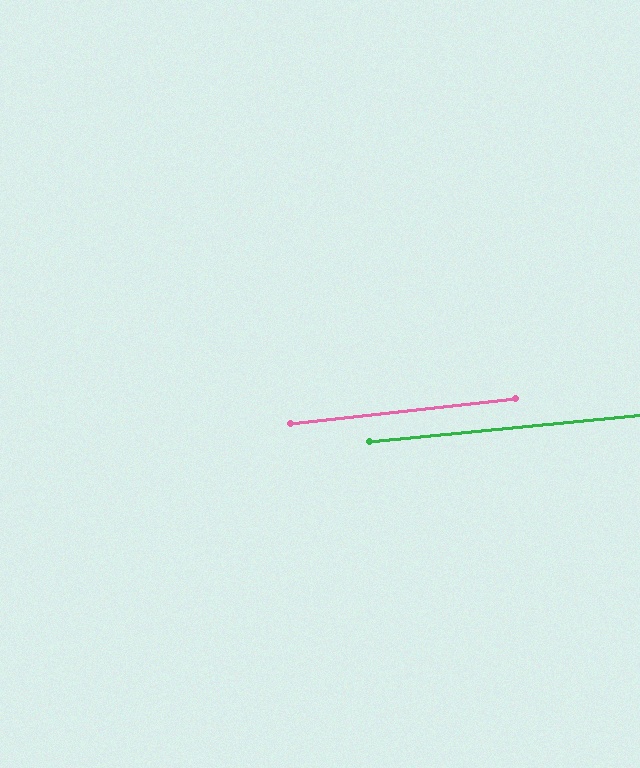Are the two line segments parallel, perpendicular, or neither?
Parallel — their directions differ by only 0.9°.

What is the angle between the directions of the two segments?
Approximately 1 degree.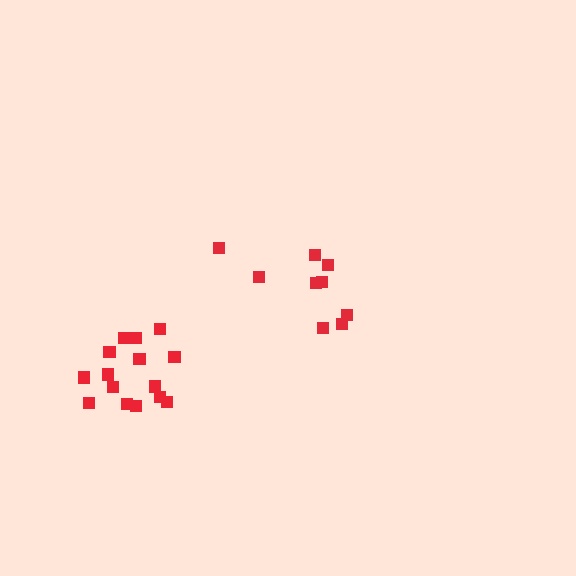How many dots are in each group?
Group 1: 15 dots, Group 2: 9 dots (24 total).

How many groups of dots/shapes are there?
There are 2 groups.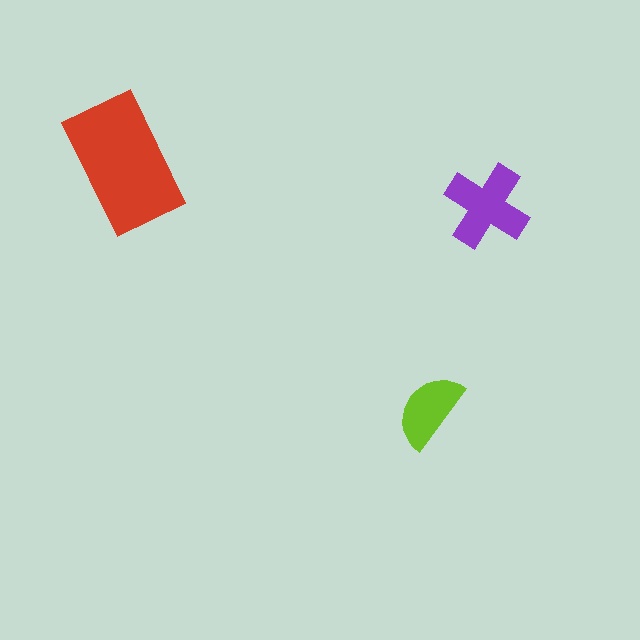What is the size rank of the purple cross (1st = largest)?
2nd.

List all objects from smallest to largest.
The lime semicircle, the purple cross, the red rectangle.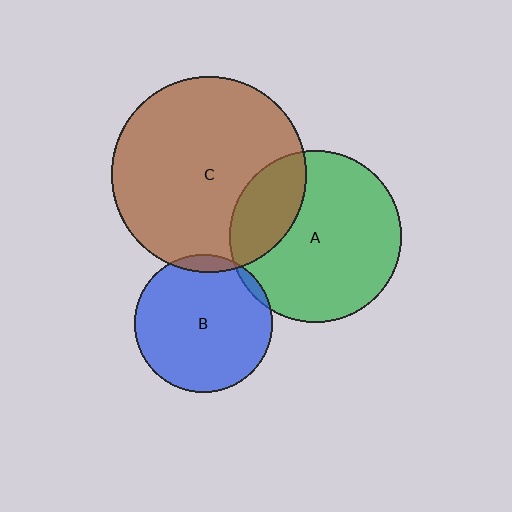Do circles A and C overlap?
Yes.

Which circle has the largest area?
Circle C (brown).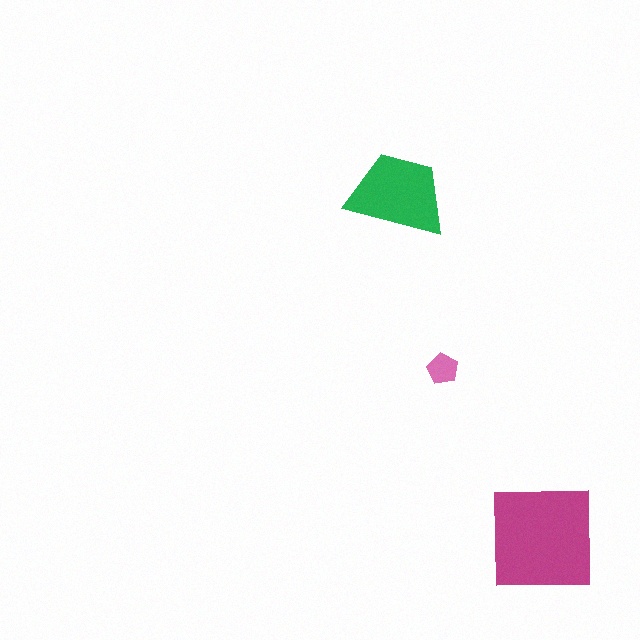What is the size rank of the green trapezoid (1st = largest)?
2nd.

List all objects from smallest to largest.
The pink pentagon, the green trapezoid, the magenta square.